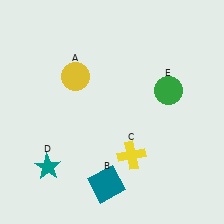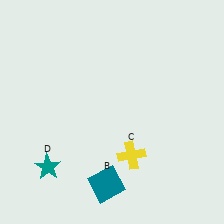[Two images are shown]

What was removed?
The green circle (E), the yellow circle (A) were removed in Image 2.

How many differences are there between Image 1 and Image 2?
There are 2 differences between the two images.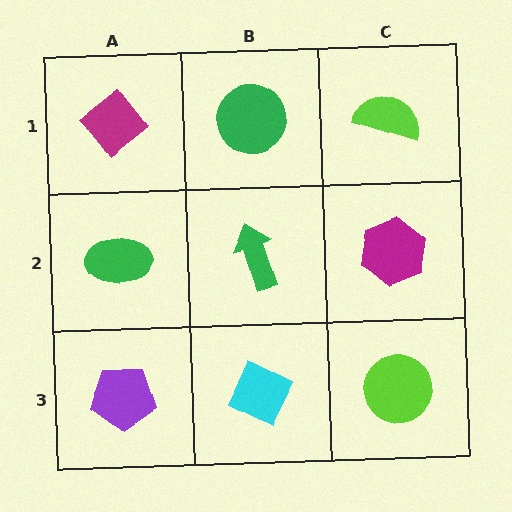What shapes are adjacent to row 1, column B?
A green arrow (row 2, column B), a magenta diamond (row 1, column A), a lime semicircle (row 1, column C).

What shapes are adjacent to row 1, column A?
A green ellipse (row 2, column A), a green circle (row 1, column B).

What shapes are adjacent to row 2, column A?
A magenta diamond (row 1, column A), a purple pentagon (row 3, column A), a green arrow (row 2, column B).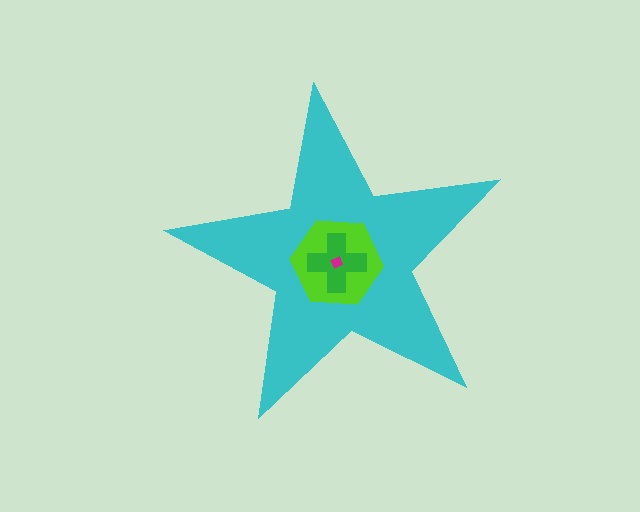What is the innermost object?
The magenta diamond.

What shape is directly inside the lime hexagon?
The green cross.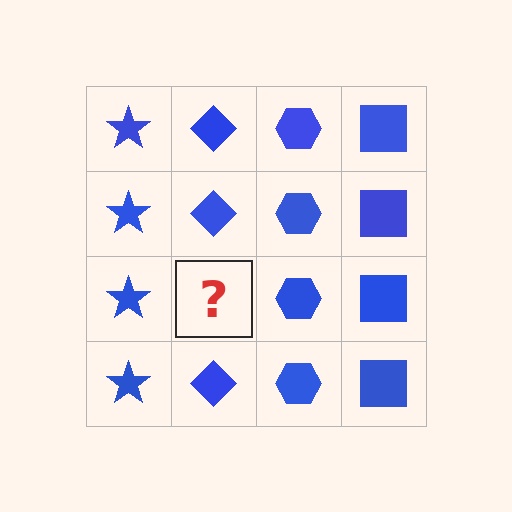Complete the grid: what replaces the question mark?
The question mark should be replaced with a blue diamond.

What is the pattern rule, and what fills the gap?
The rule is that each column has a consistent shape. The gap should be filled with a blue diamond.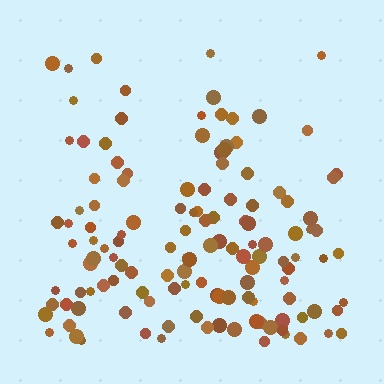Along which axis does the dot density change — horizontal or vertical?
Vertical.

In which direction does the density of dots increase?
From top to bottom, with the bottom side densest.